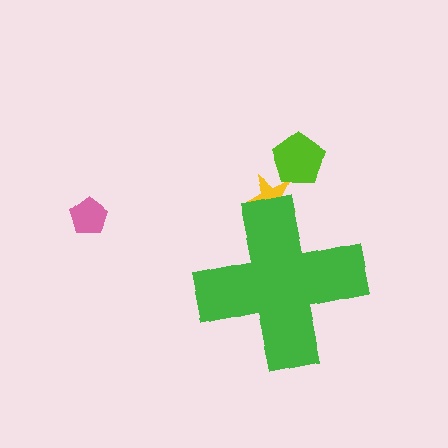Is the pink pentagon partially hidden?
No, the pink pentagon is fully visible.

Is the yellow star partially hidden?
Yes, the yellow star is partially hidden behind the green cross.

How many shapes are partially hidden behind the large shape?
1 shape is partially hidden.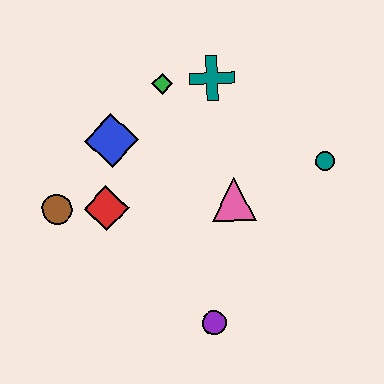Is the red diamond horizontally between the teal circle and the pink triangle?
No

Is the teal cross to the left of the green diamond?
No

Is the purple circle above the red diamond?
No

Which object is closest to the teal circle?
The pink triangle is closest to the teal circle.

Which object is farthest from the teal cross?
The purple circle is farthest from the teal cross.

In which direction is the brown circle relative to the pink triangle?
The brown circle is to the left of the pink triangle.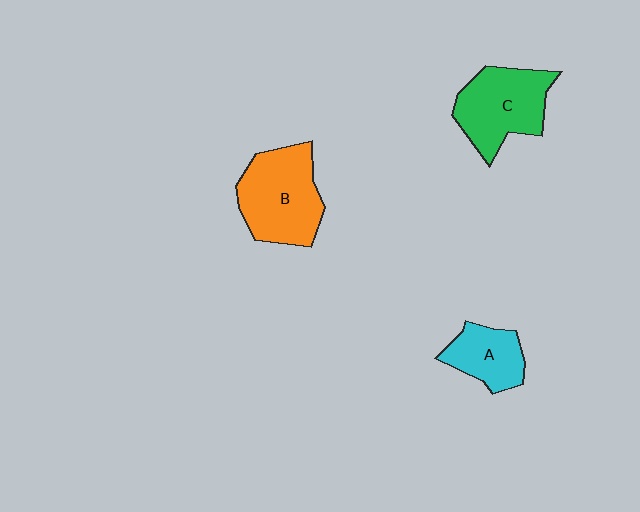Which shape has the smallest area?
Shape A (cyan).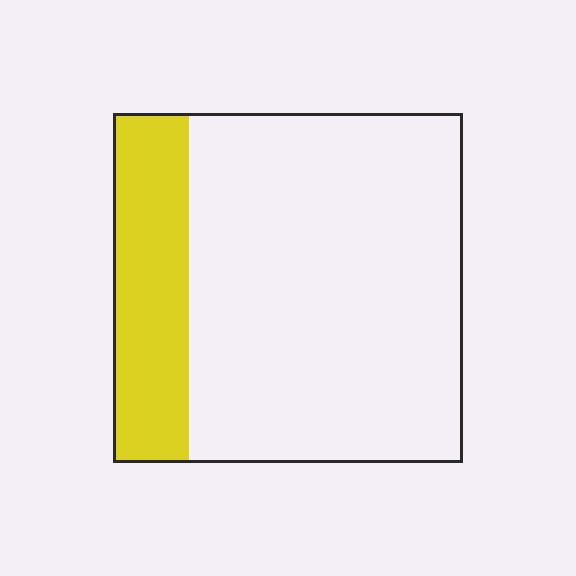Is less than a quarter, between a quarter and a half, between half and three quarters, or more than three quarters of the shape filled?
Less than a quarter.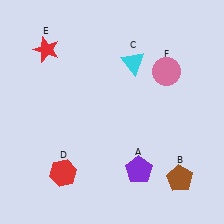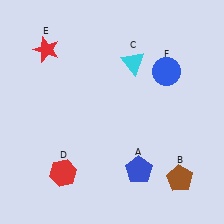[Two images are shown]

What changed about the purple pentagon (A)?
In Image 1, A is purple. In Image 2, it changed to blue.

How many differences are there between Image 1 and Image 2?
There are 2 differences between the two images.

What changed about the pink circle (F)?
In Image 1, F is pink. In Image 2, it changed to blue.